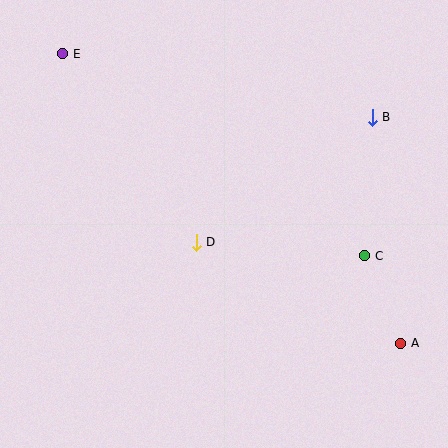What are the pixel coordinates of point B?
Point B is at (372, 117).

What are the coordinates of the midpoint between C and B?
The midpoint between C and B is at (368, 186).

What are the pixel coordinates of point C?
Point C is at (365, 256).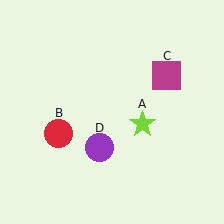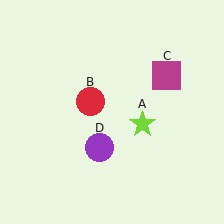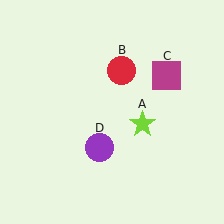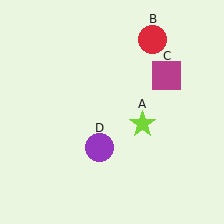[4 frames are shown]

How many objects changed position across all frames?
1 object changed position: red circle (object B).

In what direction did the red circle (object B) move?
The red circle (object B) moved up and to the right.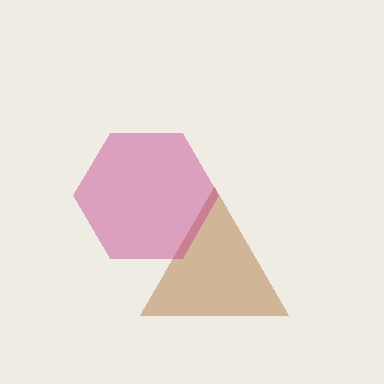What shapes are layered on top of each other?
The layered shapes are: a brown triangle, a magenta hexagon.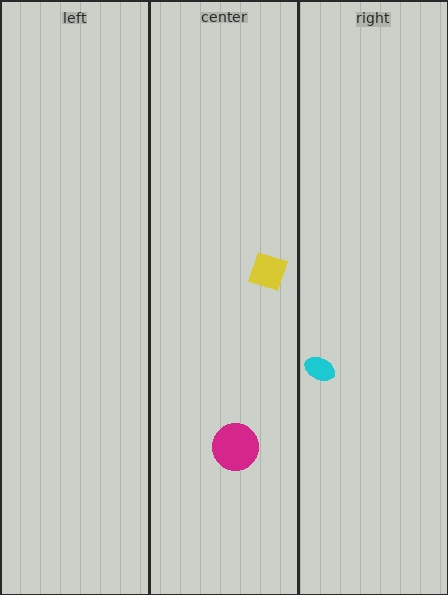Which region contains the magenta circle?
The center region.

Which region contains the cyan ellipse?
The right region.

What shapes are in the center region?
The magenta circle, the yellow diamond.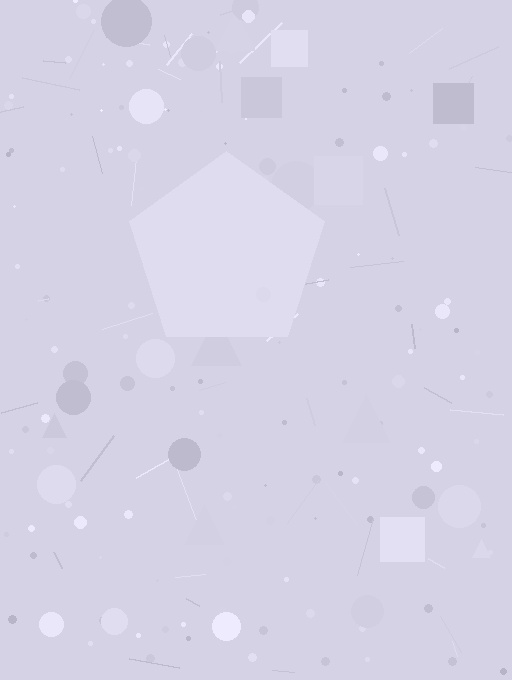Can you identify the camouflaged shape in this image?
The camouflaged shape is a pentagon.